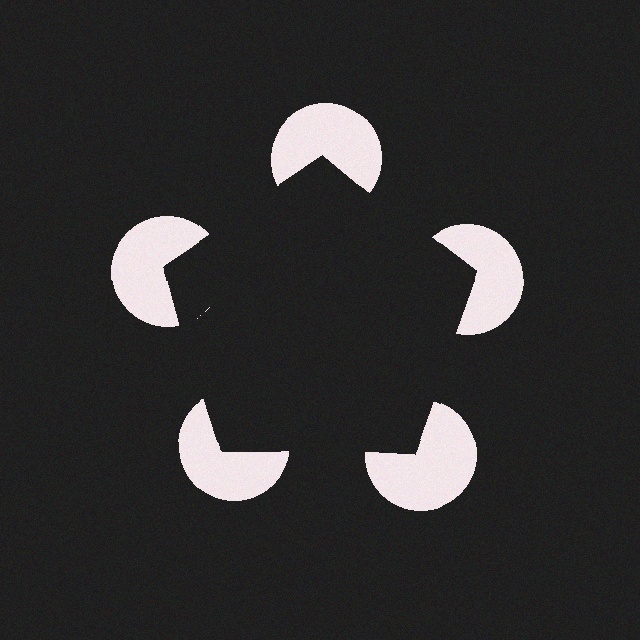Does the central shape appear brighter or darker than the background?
It typically appears slightly darker than the background, even though no actual brightness change is drawn.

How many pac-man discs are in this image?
There are 5 — one at each vertex of the illusory pentagon.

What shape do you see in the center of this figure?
An illusory pentagon — its edges are inferred from the aligned wedge cuts in the pac-man discs, not physically drawn.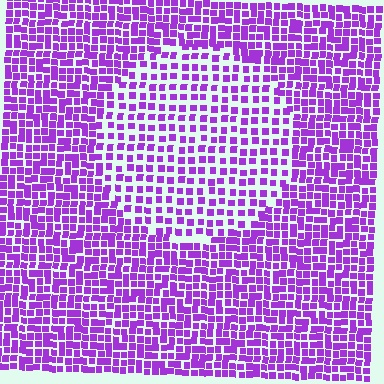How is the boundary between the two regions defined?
The boundary is defined by a change in element density (approximately 1.7x ratio). All elements are the same color, size, and shape.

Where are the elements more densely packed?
The elements are more densely packed outside the circle boundary.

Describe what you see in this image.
The image contains small purple elements arranged at two different densities. A circle-shaped region is visible where the elements are less densely packed than the surrounding area.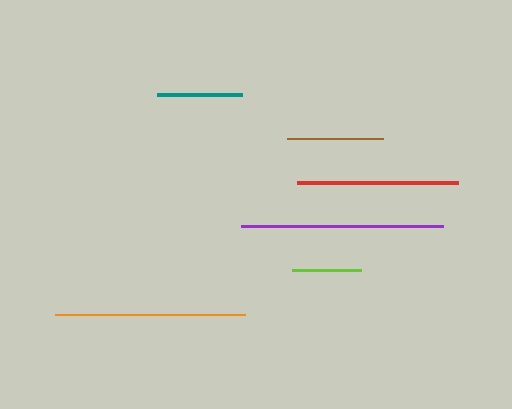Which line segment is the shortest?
The lime line is the shortest at approximately 69 pixels.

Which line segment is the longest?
The purple line is the longest at approximately 202 pixels.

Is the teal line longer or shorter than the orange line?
The orange line is longer than the teal line.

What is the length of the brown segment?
The brown segment is approximately 96 pixels long.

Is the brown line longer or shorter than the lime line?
The brown line is longer than the lime line.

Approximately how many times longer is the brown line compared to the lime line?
The brown line is approximately 1.4 times the length of the lime line.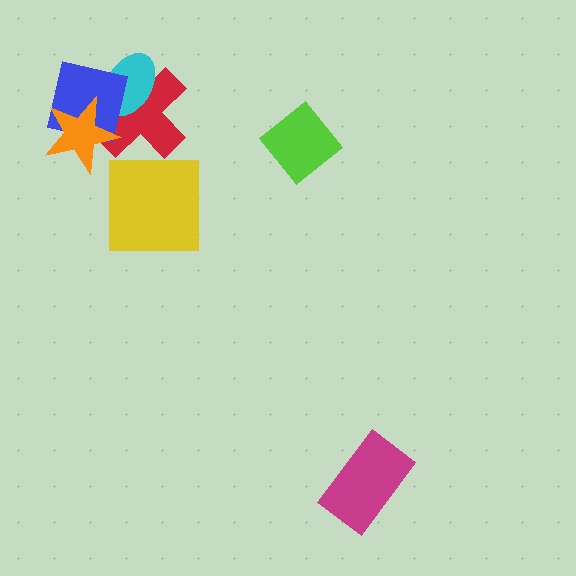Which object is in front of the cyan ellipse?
The blue square is in front of the cyan ellipse.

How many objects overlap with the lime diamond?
0 objects overlap with the lime diamond.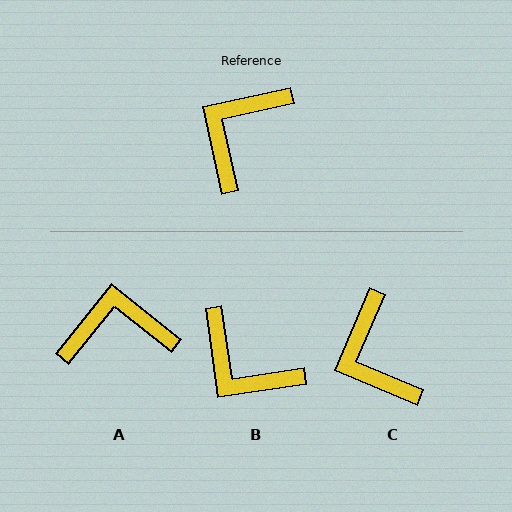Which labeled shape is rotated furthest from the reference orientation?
B, about 86 degrees away.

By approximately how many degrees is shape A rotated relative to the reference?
Approximately 51 degrees clockwise.